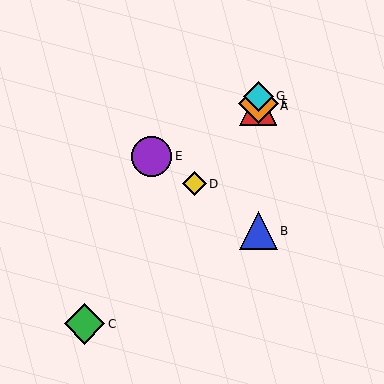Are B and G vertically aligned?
Yes, both are at x≈258.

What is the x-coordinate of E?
Object E is at x≈152.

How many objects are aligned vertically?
4 objects (A, B, F, G) are aligned vertically.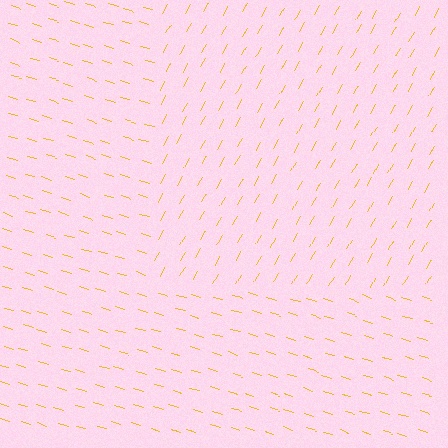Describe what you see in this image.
The image is filled with small yellow line segments. A rectangle region in the image has lines oriented differently from the surrounding lines, creating a visible texture boundary.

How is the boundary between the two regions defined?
The boundary is defined purely by a change in line orientation (approximately 78 degrees difference). All lines are the same color and thickness.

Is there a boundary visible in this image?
Yes, there is a texture boundary formed by a change in line orientation.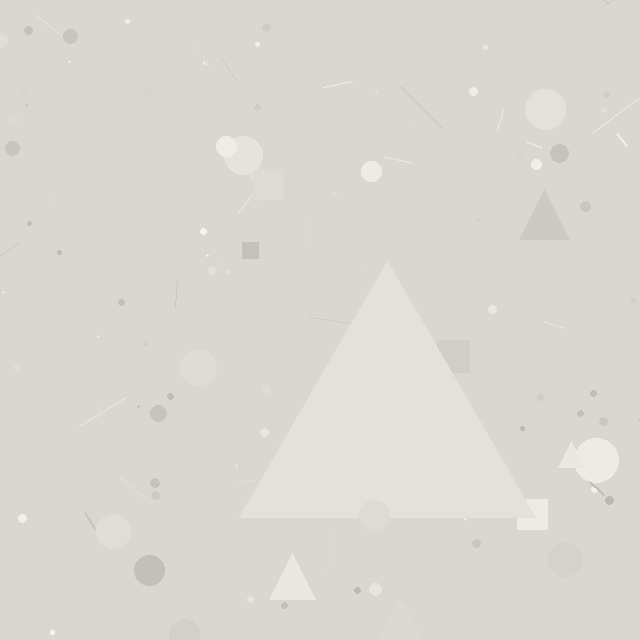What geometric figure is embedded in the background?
A triangle is embedded in the background.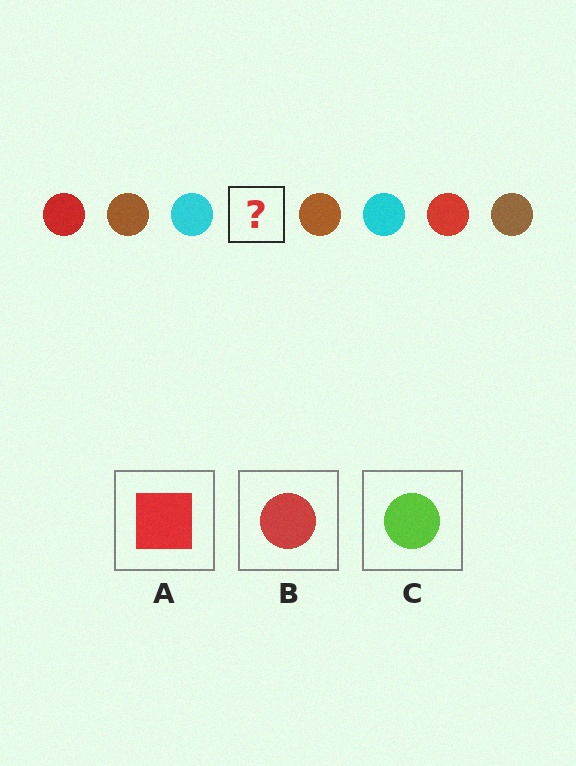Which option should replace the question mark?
Option B.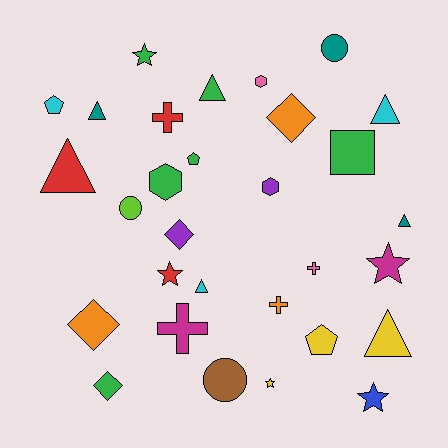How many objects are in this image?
There are 30 objects.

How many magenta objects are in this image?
There are 2 magenta objects.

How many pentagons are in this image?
There are 3 pentagons.